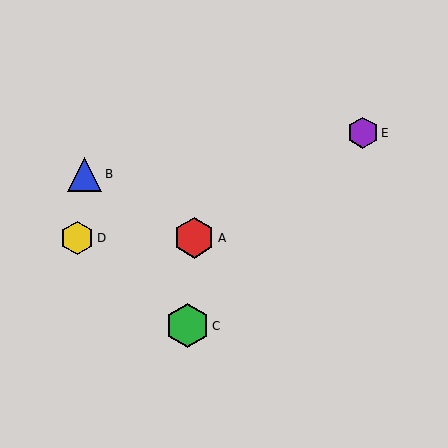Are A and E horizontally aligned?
No, A is at y≈238 and E is at y≈133.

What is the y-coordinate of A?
Object A is at y≈238.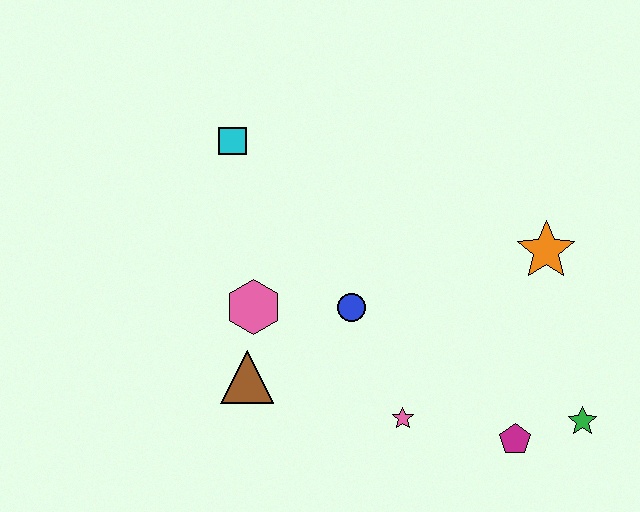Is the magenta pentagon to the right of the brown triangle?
Yes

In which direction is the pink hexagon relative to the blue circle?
The pink hexagon is to the left of the blue circle.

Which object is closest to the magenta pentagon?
The green star is closest to the magenta pentagon.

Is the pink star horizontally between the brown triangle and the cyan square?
No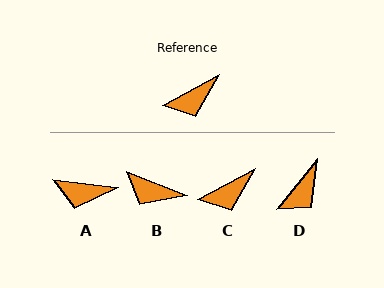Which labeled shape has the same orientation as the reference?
C.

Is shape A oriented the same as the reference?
No, it is off by about 35 degrees.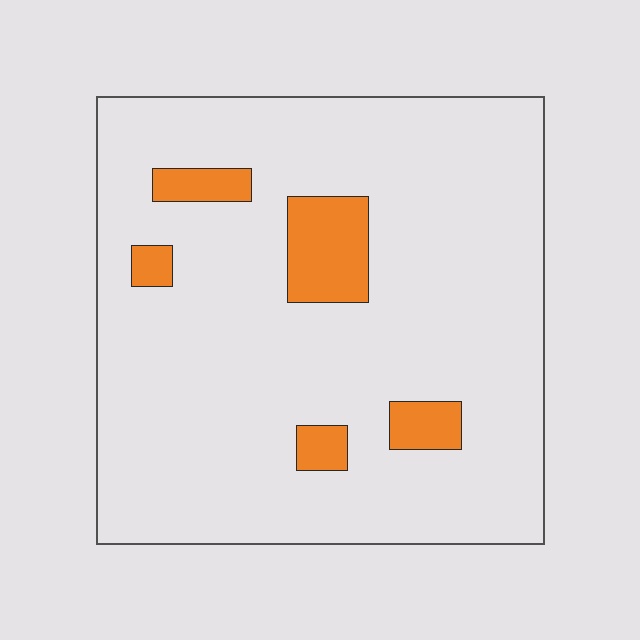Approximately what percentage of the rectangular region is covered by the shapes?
Approximately 10%.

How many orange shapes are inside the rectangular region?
5.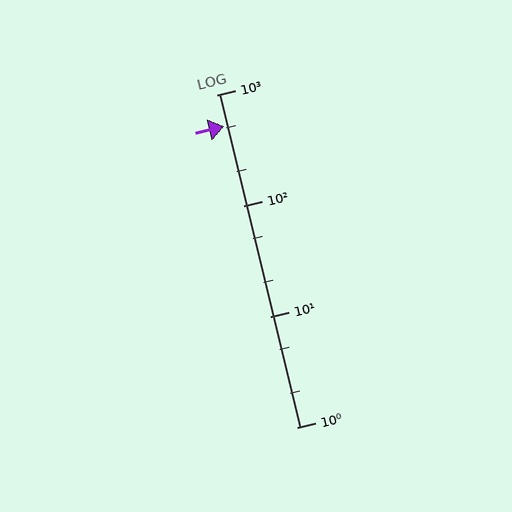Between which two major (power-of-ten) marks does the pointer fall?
The pointer is between 100 and 1000.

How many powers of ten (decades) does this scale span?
The scale spans 3 decades, from 1 to 1000.